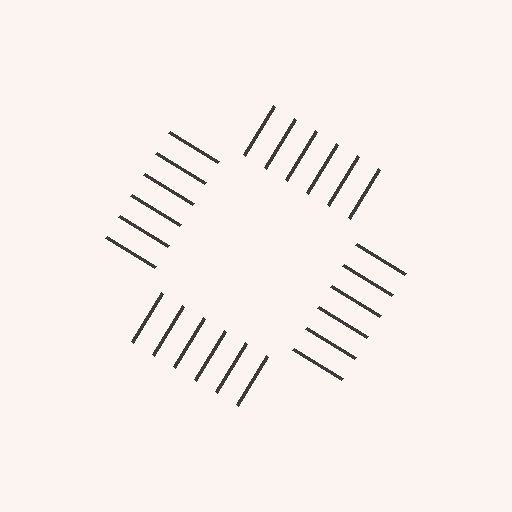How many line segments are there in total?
24 — 6 along each of the 4 edges.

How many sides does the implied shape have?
4 sides — the line-ends trace a square.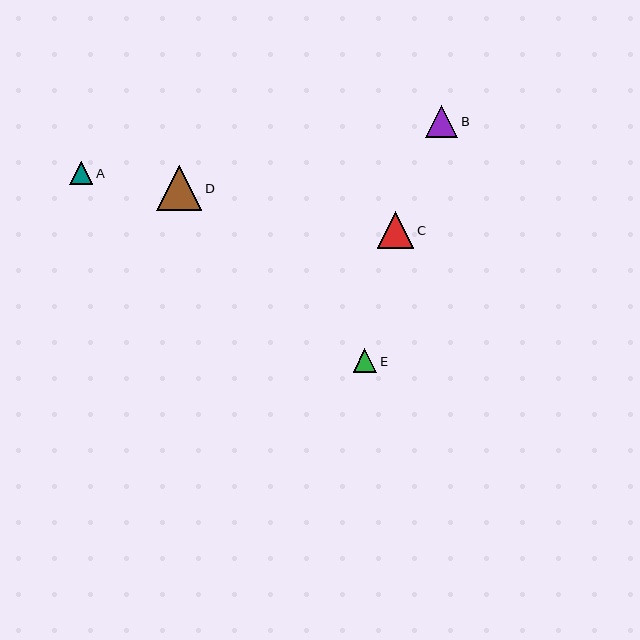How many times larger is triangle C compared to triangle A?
Triangle C is approximately 1.6 times the size of triangle A.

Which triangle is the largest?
Triangle D is the largest with a size of approximately 45 pixels.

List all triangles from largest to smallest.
From largest to smallest: D, C, B, E, A.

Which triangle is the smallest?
Triangle A is the smallest with a size of approximately 23 pixels.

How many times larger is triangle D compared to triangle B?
Triangle D is approximately 1.4 times the size of triangle B.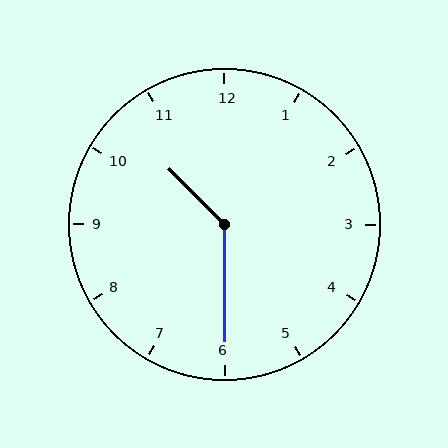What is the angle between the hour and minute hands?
Approximately 135 degrees.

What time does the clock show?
10:30.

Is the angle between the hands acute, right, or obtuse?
It is obtuse.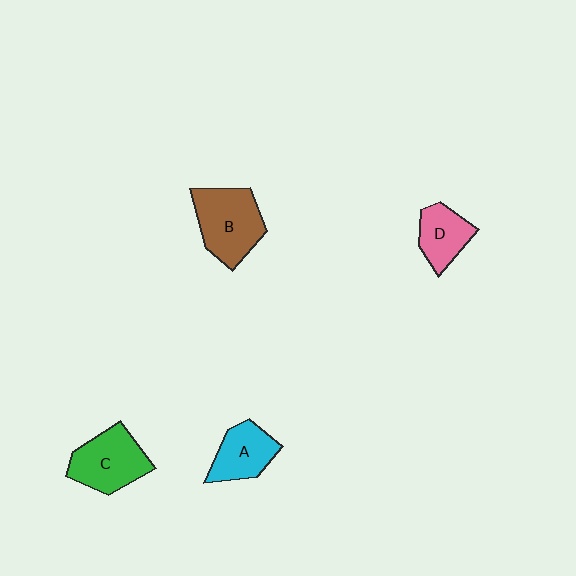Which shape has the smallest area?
Shape D (pink).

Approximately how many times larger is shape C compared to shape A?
Approximately 1.3 times.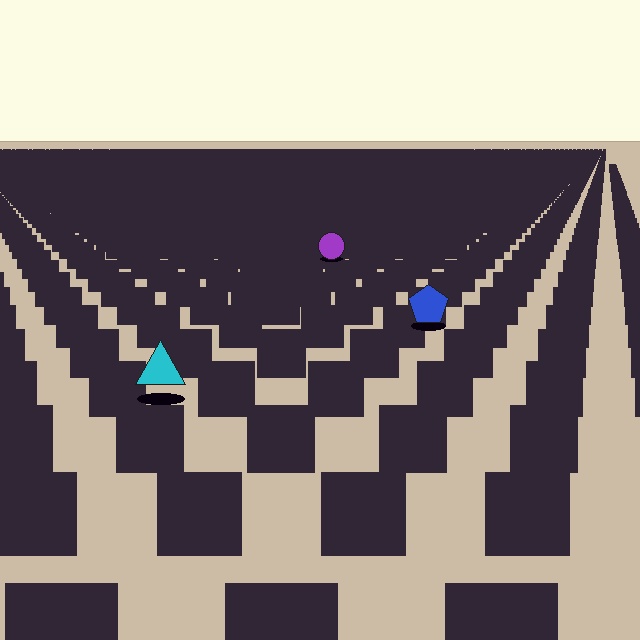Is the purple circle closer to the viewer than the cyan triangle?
No. The cyan triangle is closer — you can tell from the texture gradient: the ground texture is coarser near it.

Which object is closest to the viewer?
The cyan triangle is closest. The texture marks near it are larger and more spread out.